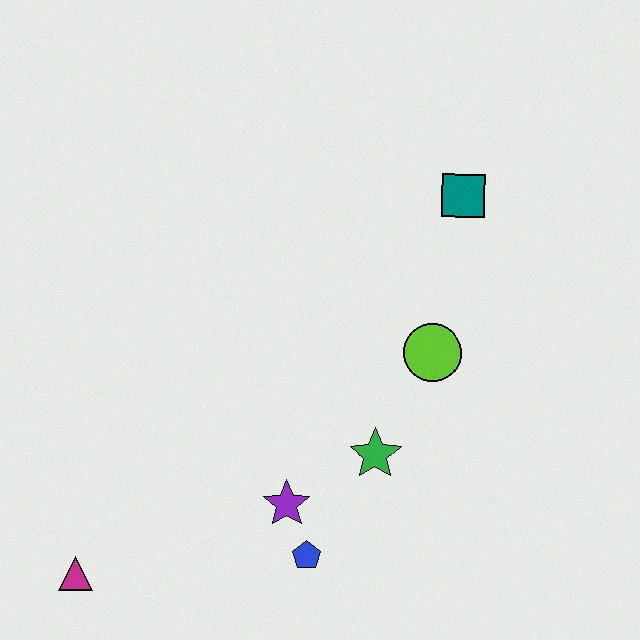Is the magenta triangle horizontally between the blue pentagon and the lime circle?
No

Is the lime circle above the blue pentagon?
Yes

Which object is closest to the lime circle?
The green star is closest to the lime circle.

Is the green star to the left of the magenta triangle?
No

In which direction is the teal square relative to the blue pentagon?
The teal square is above the blue pentagon.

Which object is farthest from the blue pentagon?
The teal square is farthest from the blue pentagon.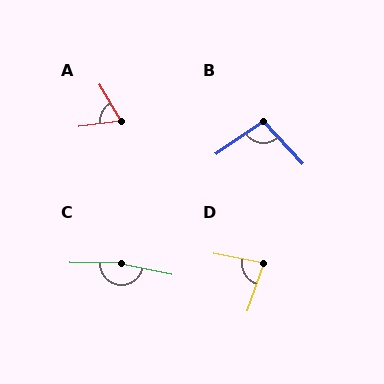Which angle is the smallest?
A, at approximately 67 degrees.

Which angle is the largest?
C, at approximately 169 degrees.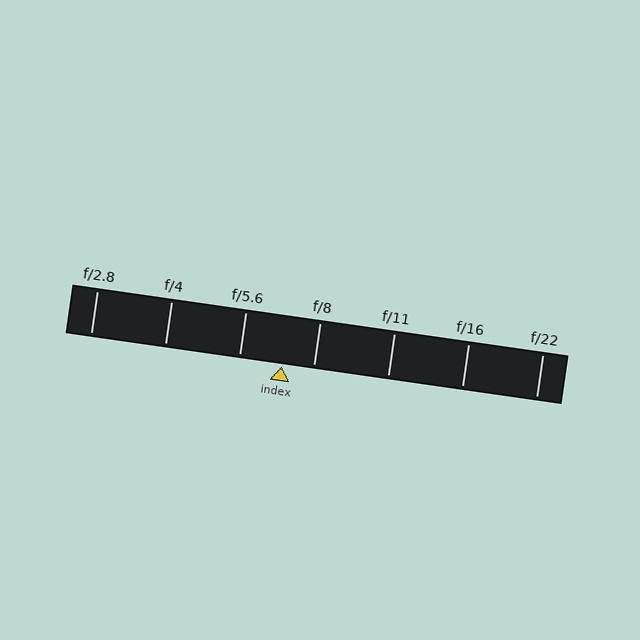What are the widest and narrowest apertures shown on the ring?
The widest aperture shown is f/2.8 and the narrowest is f/22.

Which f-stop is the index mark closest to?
The index mark is closest to f/8.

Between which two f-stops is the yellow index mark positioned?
The index mark is between f/5.6 and f/8.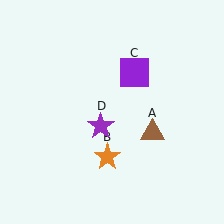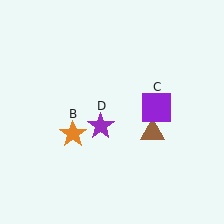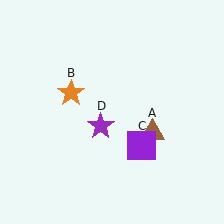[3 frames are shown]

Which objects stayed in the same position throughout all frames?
Brown triangle (object A) and purple star (object D) remained stationary.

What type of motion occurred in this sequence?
The orange star (object B), purple square (object C) rotated clockwise around the center of the scene.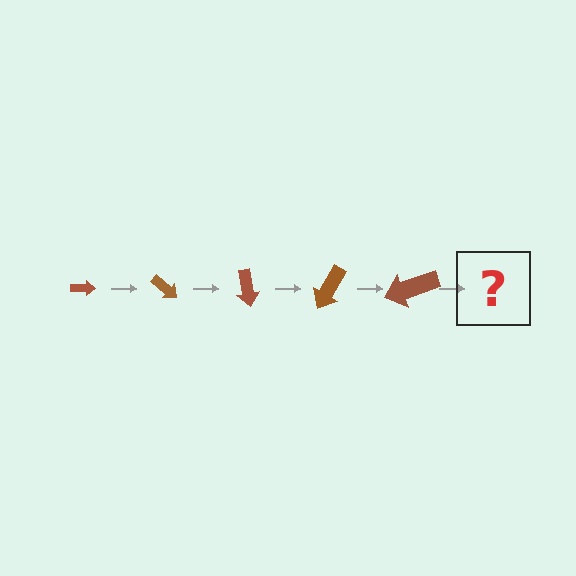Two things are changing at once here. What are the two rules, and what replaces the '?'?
The two rules are that the arrow grows larger each step and it rotates 40 degrees each step. The '?' should be an arrow, larger than the previous one and rotated 200 degrees from the start.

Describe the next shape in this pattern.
It should be an arrow, larger than the previous one and rotated 200 degrees from the start.